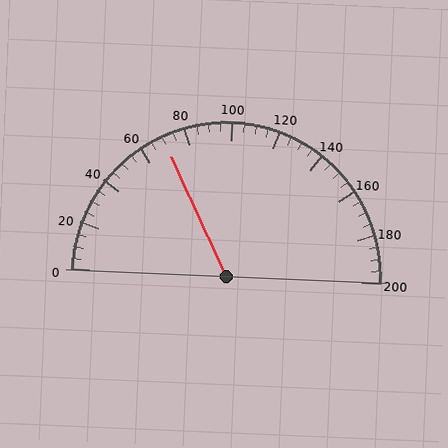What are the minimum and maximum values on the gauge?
The gauge ranges from 0 to 200.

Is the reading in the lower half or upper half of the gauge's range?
The reading is in the lower half of the range (0 to 200).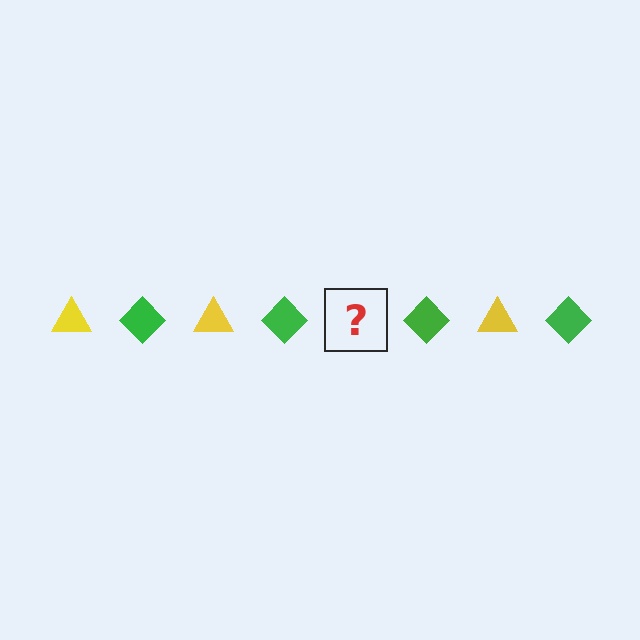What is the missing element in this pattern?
The missing element is a yellow triangle.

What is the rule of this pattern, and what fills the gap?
The rule is that the pattern alternates between yellow triangle and green diamond. The gap should be filled with a yellow triangle.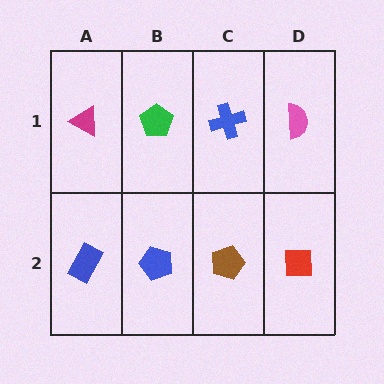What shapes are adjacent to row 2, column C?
A blue cross (row 1, column C), a blue pentagon (row 2, column B), a red square (row 2, column D).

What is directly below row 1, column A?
A blue rectangle.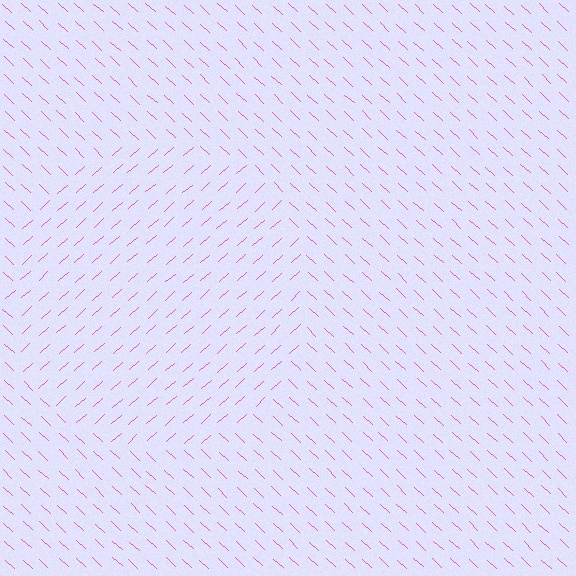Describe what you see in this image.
The image is filled with small pink line segments. A circle region in the image has lines oriented differently from the surrounding lines, creating a visible texture boundary.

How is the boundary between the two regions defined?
The boundary is defined purely by a change in line orientation (approximately 84 degrees difference). All lines are the same color and thickness.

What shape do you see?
I see a circle.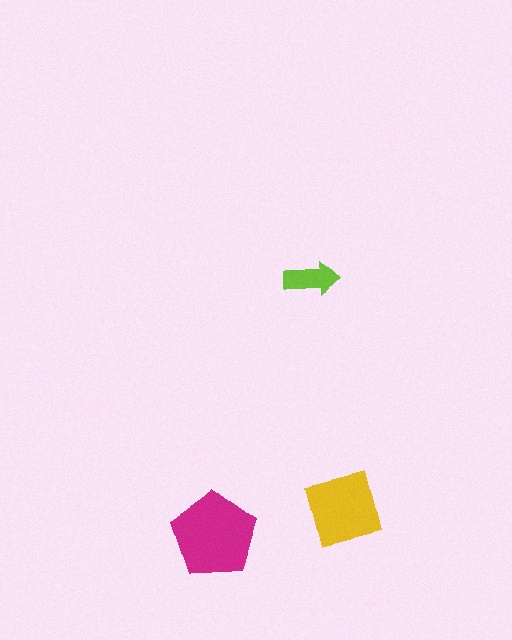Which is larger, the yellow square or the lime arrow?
The yellow square.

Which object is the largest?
The magenta pentagon.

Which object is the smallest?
The lime arrow.